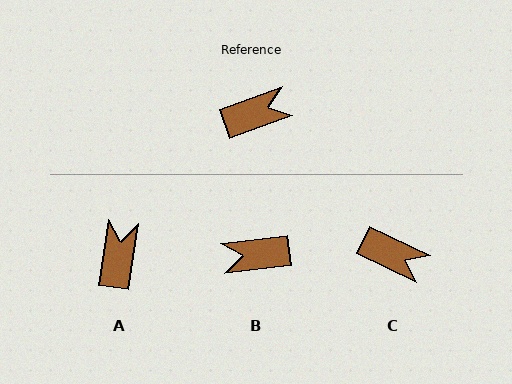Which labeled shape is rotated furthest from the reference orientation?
B, about 166 degrees away.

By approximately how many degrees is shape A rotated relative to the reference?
Approximately 61 degrees counter-clockwise.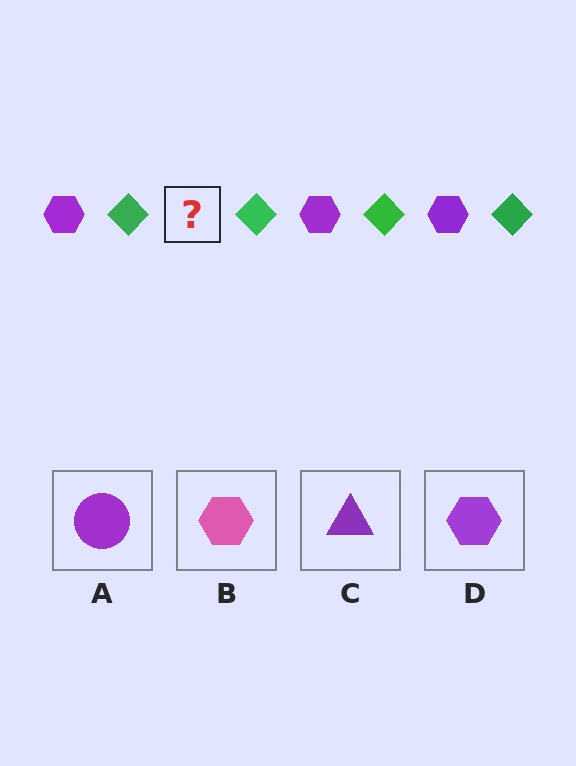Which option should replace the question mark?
Option D.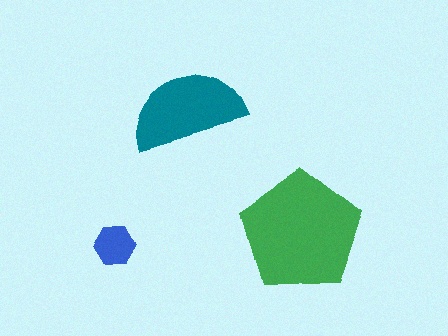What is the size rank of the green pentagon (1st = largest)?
1st.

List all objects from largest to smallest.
The green pentagon, the teal semicircle, the blue hexagon.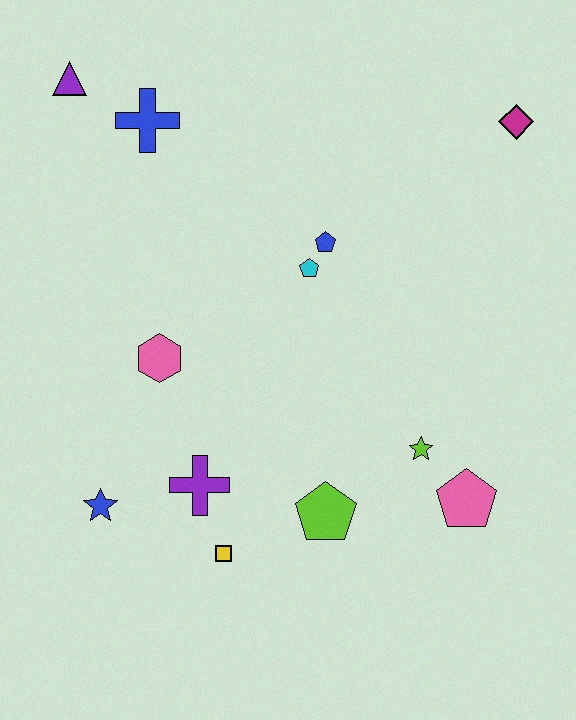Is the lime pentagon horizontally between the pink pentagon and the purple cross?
Yes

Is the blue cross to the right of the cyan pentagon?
No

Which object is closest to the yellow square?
The purple cross is closest to the yellow square.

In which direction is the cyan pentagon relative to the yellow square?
The cyan pentagon is above the yellow square.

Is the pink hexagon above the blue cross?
No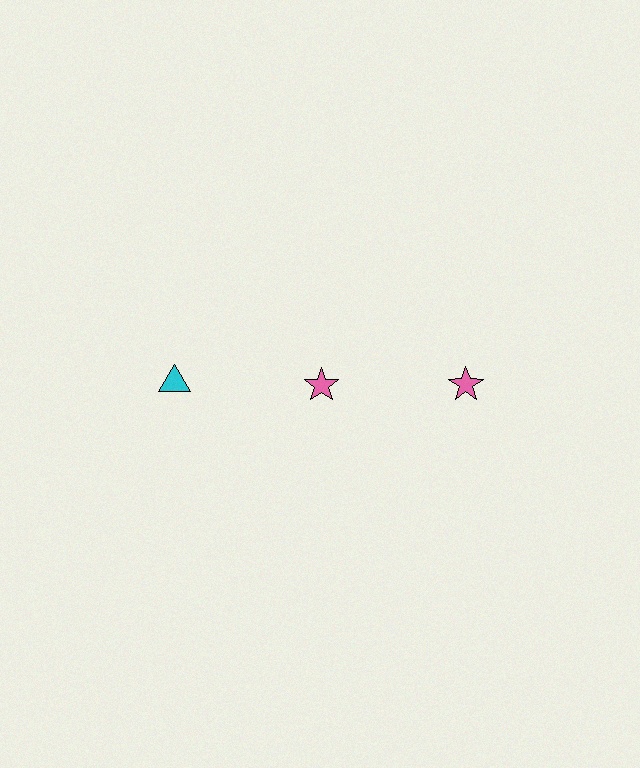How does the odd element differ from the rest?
It differs in both color (cyan instead of pink) and shape (triangle instead of star).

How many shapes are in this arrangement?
There are 3 shapes arranged in a grid pattern.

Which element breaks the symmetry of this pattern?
The cyan triangle in the top row, leftmost column breaks the symmetry. All other shapes are pink stars.